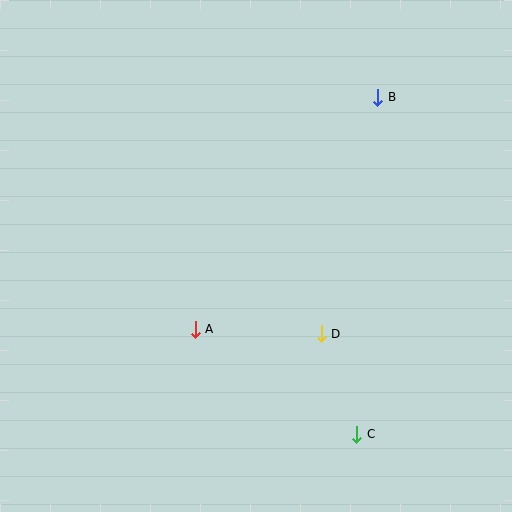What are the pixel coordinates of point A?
Point A is at (195, 329).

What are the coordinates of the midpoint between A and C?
The midpoint between A and C is at (276, 382).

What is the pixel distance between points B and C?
The distance between B and C is 337 pixels.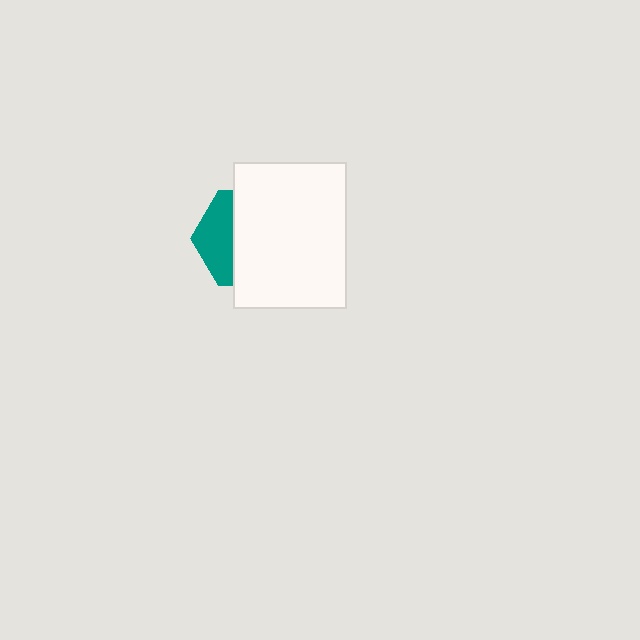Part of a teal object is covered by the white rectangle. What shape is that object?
It is a hexagon.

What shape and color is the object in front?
The object in front is a white rectangle.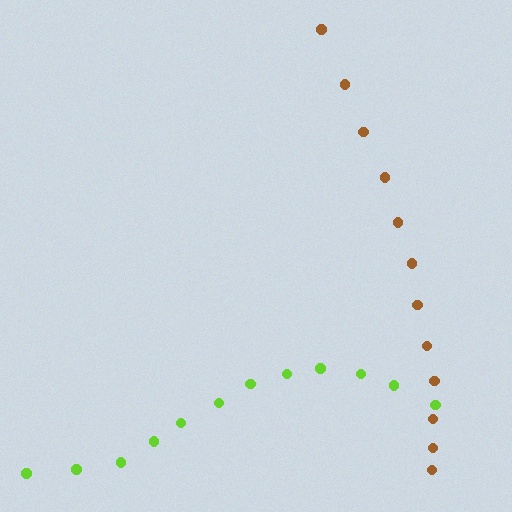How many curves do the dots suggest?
There are 2 distinct paths.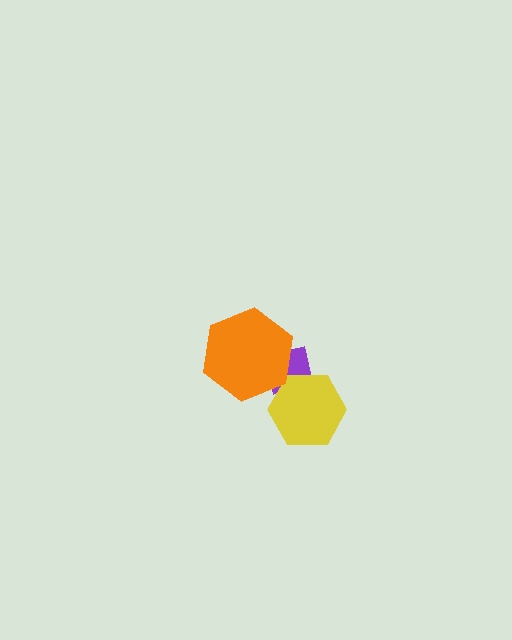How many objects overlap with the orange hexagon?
1 object overlaps with the orange hexagon.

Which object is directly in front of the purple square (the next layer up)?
The yellow hexagon is directly in front of the purple square.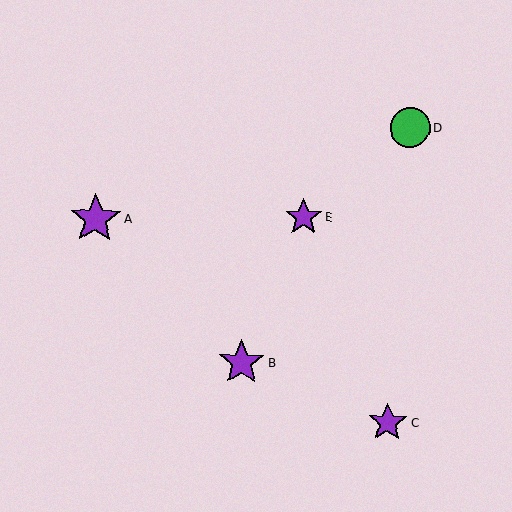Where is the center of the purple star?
The center of the purple star is at (96, 219).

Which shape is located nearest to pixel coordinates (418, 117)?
The green circle (labeled D) at (410, 127) is nearest to that location.